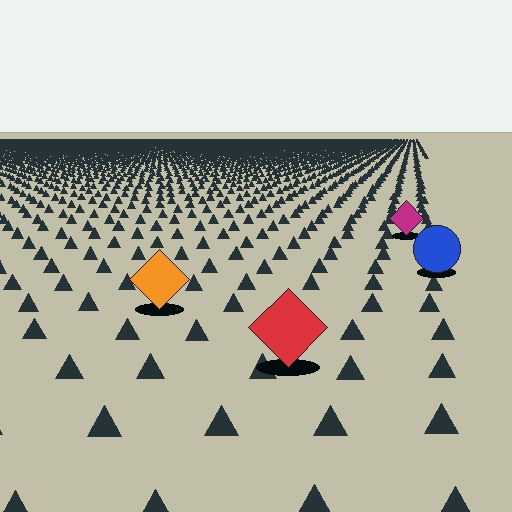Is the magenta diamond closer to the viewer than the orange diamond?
No. The orange diamond is closer — you can tell from the texture gradient: the ground texture is coarser near it.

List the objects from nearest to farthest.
From nearest to farthest: the red diamond, the orange diamond, the blue circle, the magenta diamond.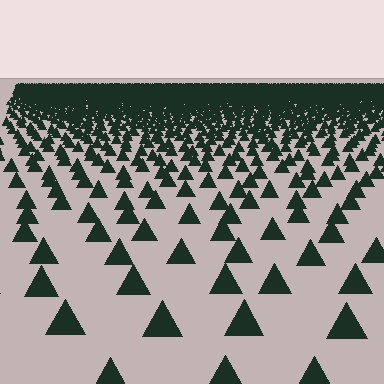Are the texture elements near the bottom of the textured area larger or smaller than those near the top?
Larger. Near the bottom, elements are closer to the viewer and appear at a bigger on-screen size.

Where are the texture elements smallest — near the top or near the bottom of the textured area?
Near the top.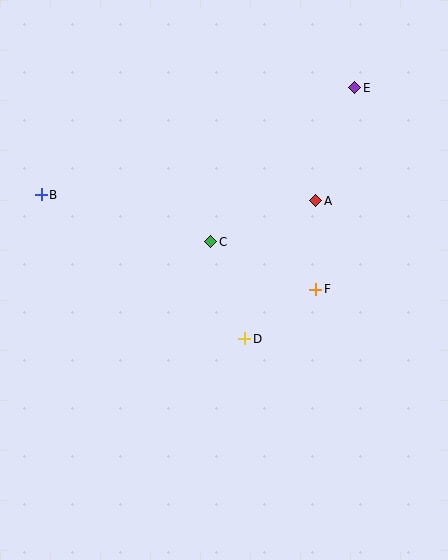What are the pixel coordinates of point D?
Point D is at (245, 339).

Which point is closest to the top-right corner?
Point E is closest to the top-right corner.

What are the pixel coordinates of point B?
Point B is at (41, 195).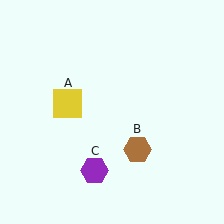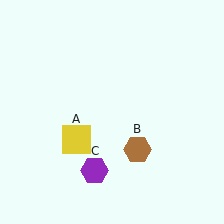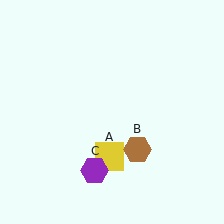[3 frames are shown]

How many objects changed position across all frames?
1 object changed position: yellow square (object A).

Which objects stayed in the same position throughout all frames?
Brown hexagon (object B) and purple hexagon (object C) remained stationary.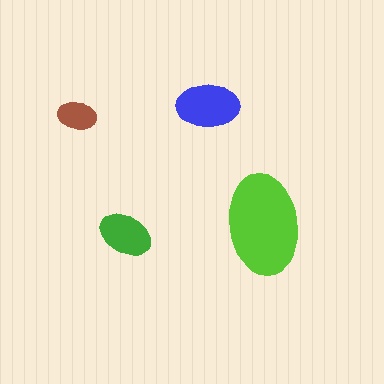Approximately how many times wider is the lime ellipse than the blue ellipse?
About 1.5 times wider.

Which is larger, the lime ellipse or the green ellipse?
The lime one.